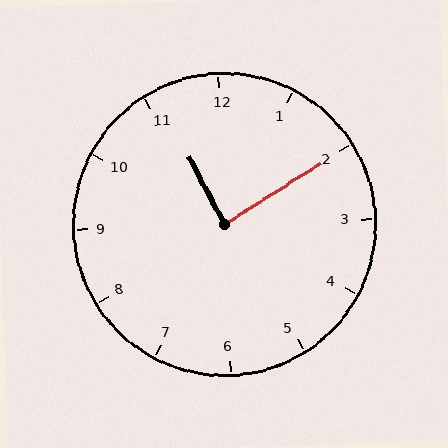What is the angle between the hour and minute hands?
Approximately 85 degrees.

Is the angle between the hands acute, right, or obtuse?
It is right.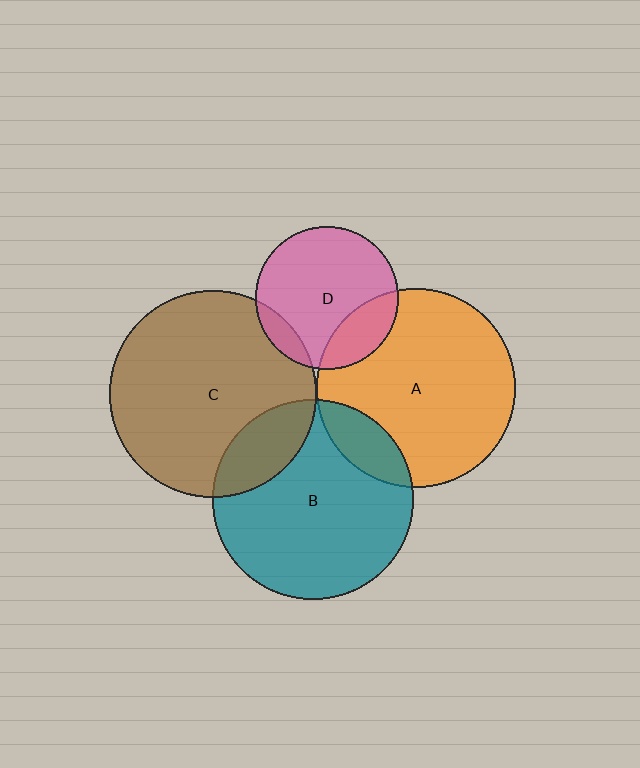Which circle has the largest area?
Circle C (brown).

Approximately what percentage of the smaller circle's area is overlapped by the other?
Approximately 20%.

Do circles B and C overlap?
Yes.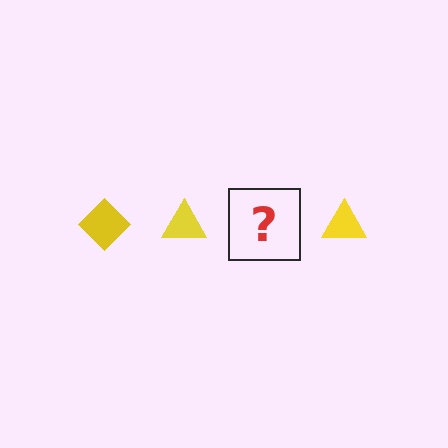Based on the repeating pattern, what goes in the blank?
The blank should be a yellow diamond.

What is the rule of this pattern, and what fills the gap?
The rule is that the pattern cycles through diamond, triangle shapes in yellow. The gap should be filled with a yellow diamond.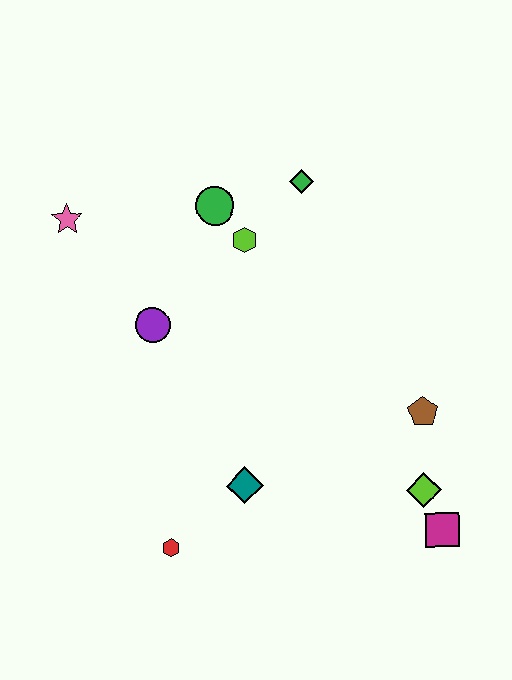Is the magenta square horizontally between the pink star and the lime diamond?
No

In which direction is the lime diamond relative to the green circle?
The lime diamond is below the green circle.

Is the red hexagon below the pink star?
Yes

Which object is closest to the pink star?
The purple circle is closest to the pink star.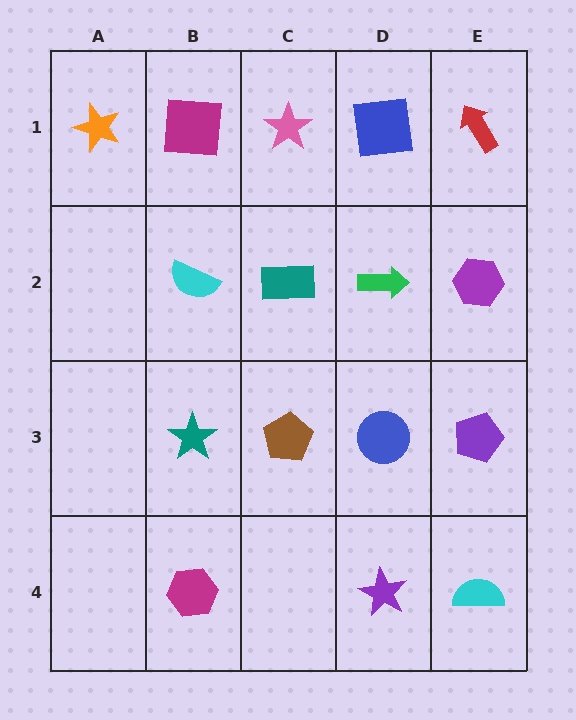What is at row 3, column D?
A blue circle.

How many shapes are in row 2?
4 shapes.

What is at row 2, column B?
A cyan semicircle.